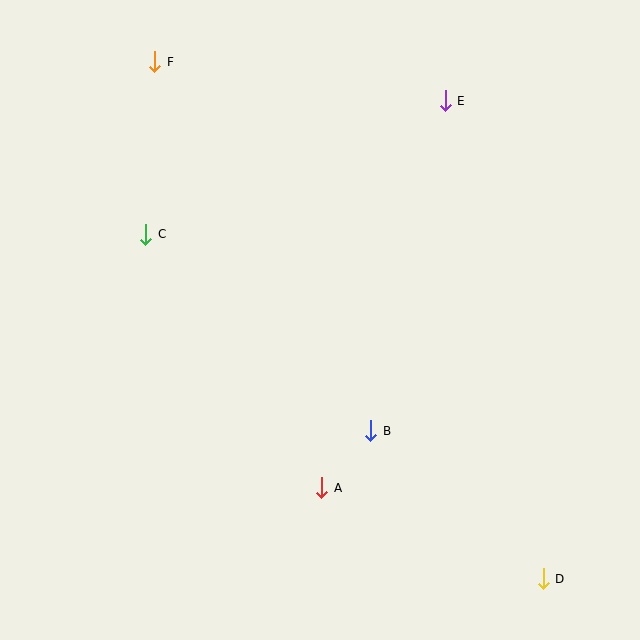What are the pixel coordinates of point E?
Point E is at (445, 101).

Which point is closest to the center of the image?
Point B at (371, 431) is closest to the center.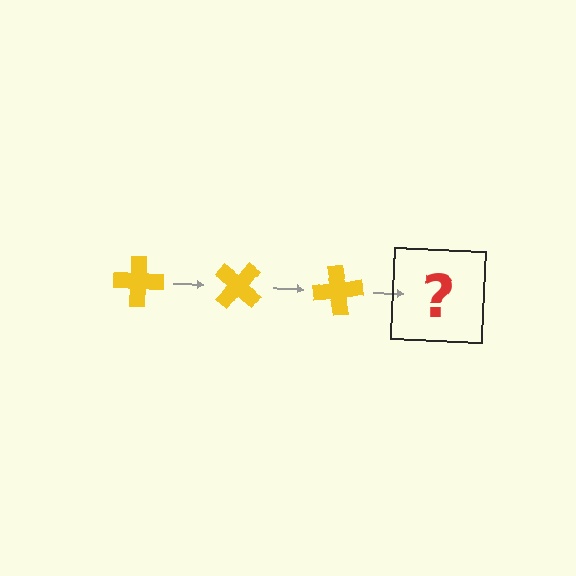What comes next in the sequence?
The next element should be a yellow cross rotated 120 degrees.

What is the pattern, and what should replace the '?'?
The pattern is that the cross rotates 40 degrees each step. The '?' should be a yellow cross rotated 120 degrees.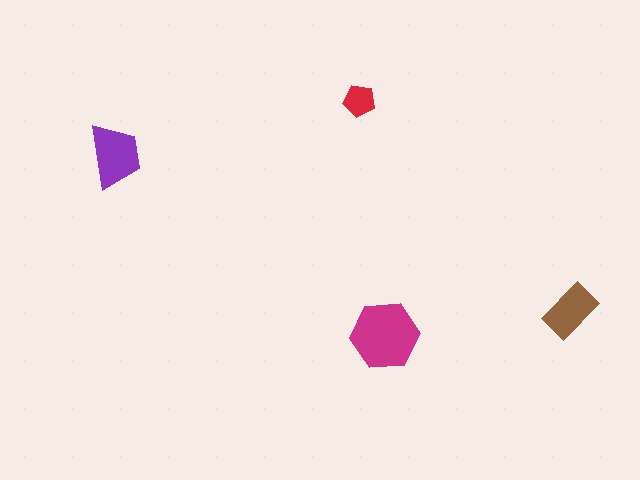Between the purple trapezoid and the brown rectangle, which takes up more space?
The purple trapezoid.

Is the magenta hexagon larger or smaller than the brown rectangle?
Larger.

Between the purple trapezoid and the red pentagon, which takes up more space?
The purple trapezoid.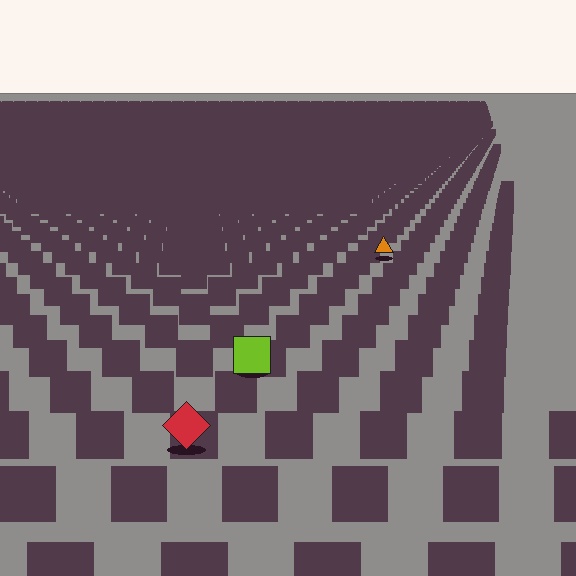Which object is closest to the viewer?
The red diamond is closest. The texture marks near it are larger and more spread out.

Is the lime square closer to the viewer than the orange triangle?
Yes. The lime square is closer — you can tell from the texture gradient: the ground texture is coarser near it.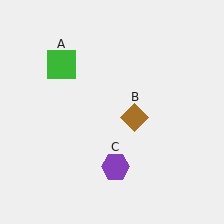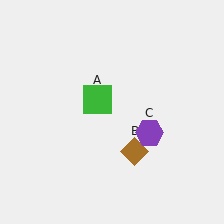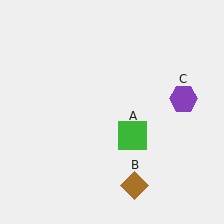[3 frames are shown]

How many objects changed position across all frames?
3 objects changed position: green square (object A), brown diamond (object B), purple hexagon (object C).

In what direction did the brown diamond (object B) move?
The brown diamond (object B) moved down.